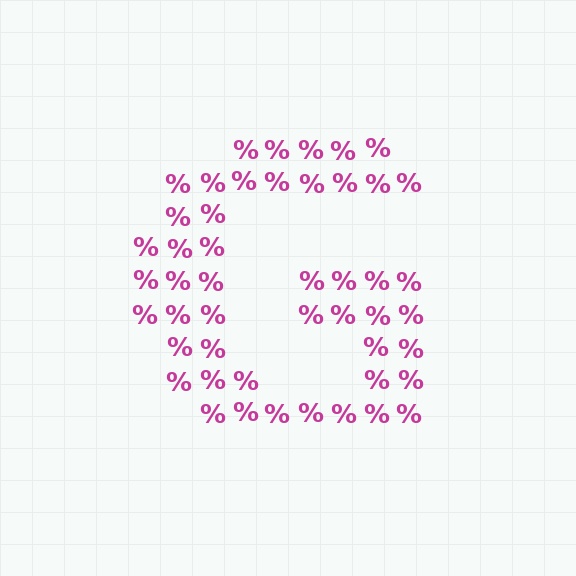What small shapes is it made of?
It is made of small percent signs.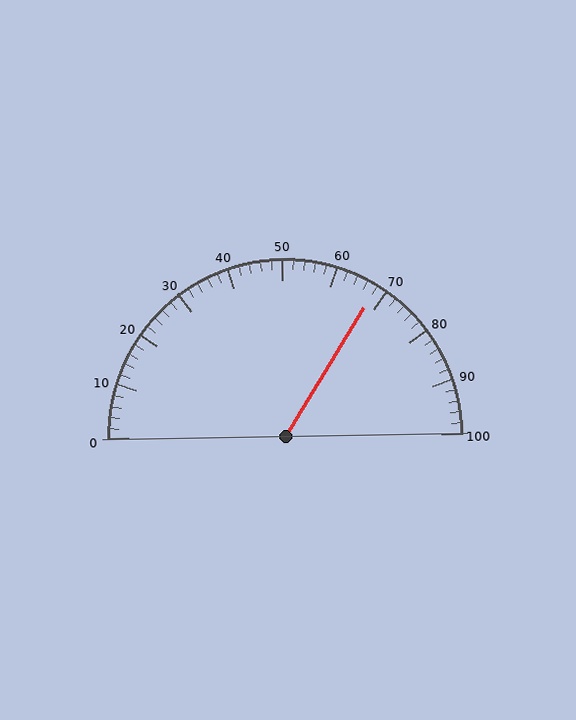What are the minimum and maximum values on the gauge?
The gauge ranges from 0 to 100.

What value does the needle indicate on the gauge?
The needle indicates approximately 68.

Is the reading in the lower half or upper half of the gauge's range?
The reading is in the upper half of the range (0 to 100).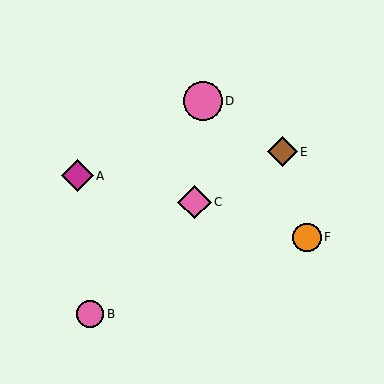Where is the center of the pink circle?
The center of the pink circle is at (90, 314).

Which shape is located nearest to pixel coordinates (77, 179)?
The magenta diamond (labeled A) at (77, 176) is nearest to that location.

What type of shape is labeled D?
Shape D is a pink circle.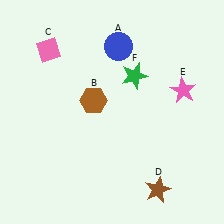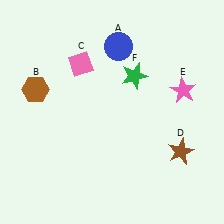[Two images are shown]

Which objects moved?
The objects that moved are: the brown hexagon (B), the pink diamond (C), the brown star (D).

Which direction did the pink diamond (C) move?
The pink diamond (C) moved right.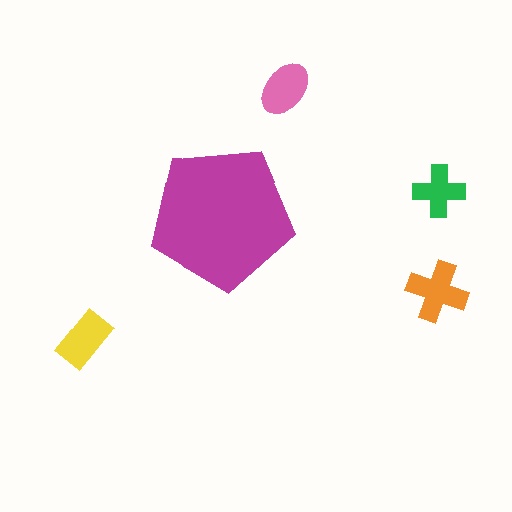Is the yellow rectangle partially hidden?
No, the yellow rectangle is fully visible.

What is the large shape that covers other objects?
A magenta pentagon.